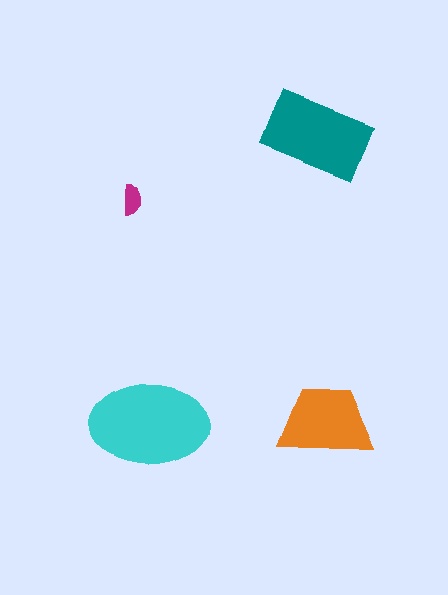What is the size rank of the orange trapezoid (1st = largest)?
3rd.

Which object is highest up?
The teal rectangle is topmost.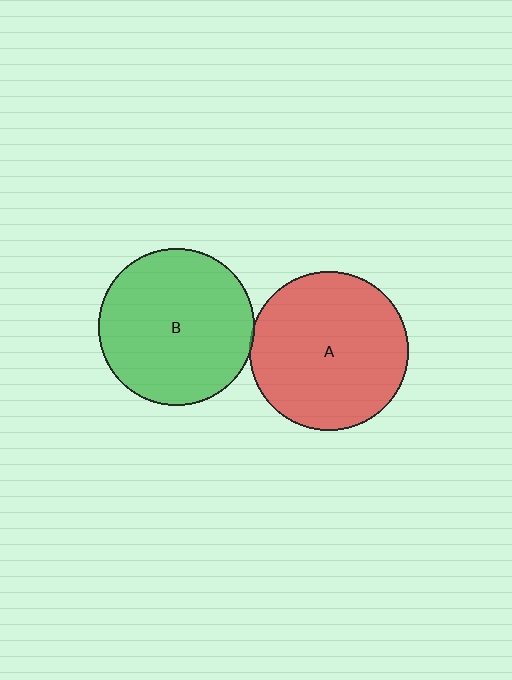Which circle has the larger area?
Circle A (red).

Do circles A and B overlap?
Yes.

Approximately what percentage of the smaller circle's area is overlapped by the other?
Approximately 5%.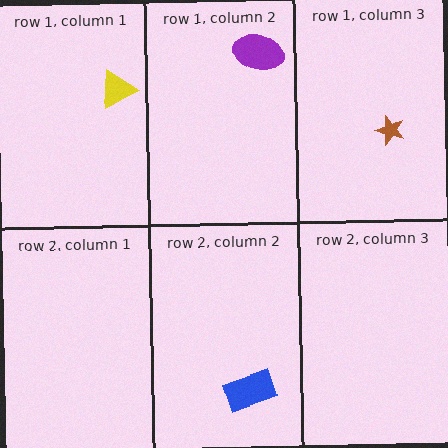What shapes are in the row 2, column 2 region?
The blue rectangle.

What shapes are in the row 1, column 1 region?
The yellow triangle.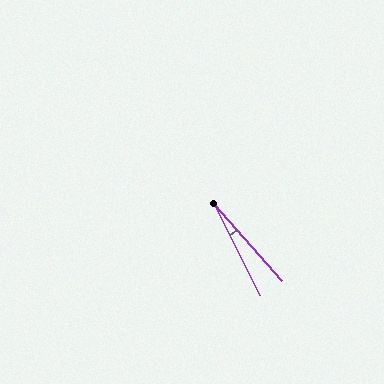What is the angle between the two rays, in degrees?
Approximately 15 degrees.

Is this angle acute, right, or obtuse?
It is acute.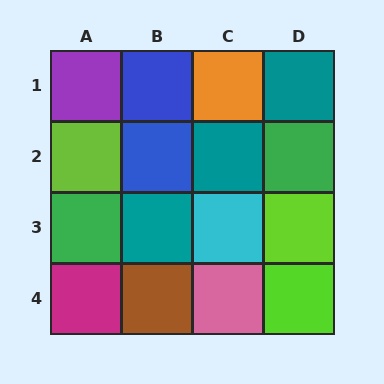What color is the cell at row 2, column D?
Green.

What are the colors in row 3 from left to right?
Green, teal, cyan, lime.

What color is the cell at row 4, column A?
Magenta.